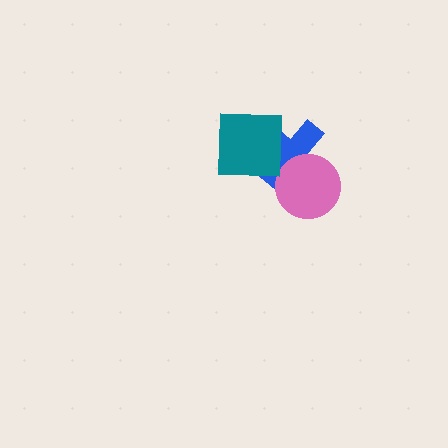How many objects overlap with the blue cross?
2 objects overlap with the blue cross.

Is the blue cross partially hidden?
Yes, it is partially covered by another shape.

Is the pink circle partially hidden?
No, no other shape covers it.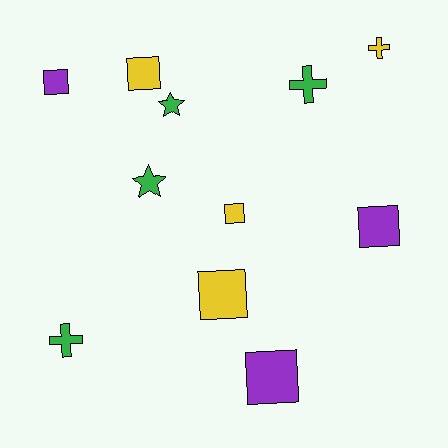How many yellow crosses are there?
There is 1 yellow cross.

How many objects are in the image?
There are 11 objects.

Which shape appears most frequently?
Square, with 6 objects.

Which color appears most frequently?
Green, with 4 objects.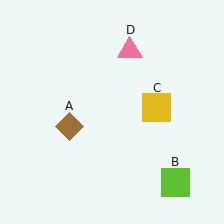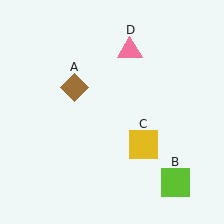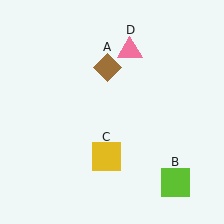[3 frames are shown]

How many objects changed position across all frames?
2 objects changed position: brown diamond (object A), yellow square (object C).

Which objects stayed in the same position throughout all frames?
Lime square (object B) and pink triangle (object D) remained stationary.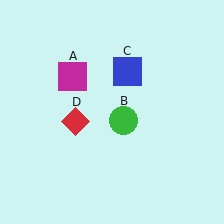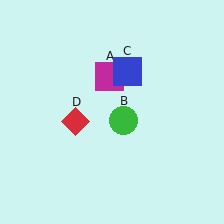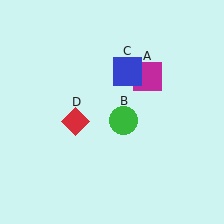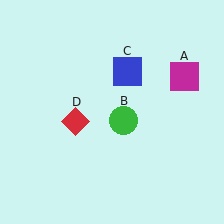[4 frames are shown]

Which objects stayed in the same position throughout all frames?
Green circle (object B) and blue square (object C) and red diamond (object D) remained stationary.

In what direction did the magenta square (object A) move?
The magenta square (object A) moved right.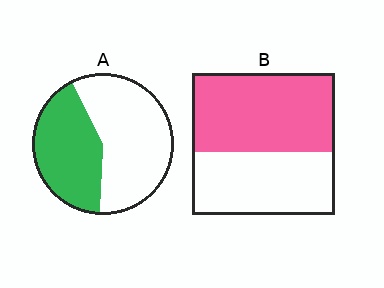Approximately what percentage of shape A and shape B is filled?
A is approximately 40% and B is approximately 55%.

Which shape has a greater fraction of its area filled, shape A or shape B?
Shape B.